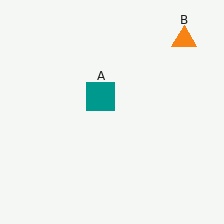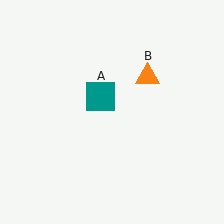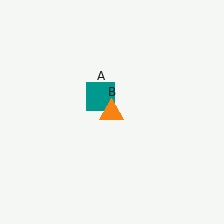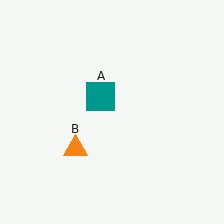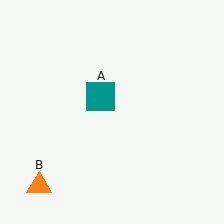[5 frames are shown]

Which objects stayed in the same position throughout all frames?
Teal square (object A) remained stationary.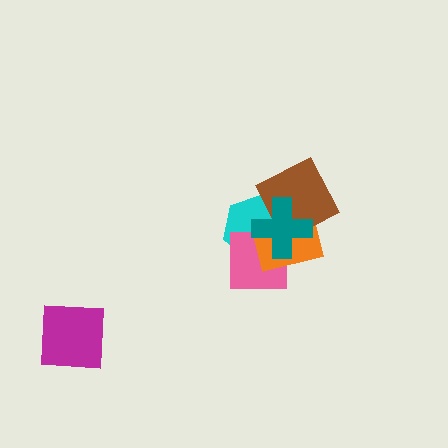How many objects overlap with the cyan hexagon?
4 objects overlap with the cyan hexagon.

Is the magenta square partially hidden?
No, no other shape covers it.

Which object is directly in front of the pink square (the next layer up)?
The orange rectangle is directly in front of the pink square.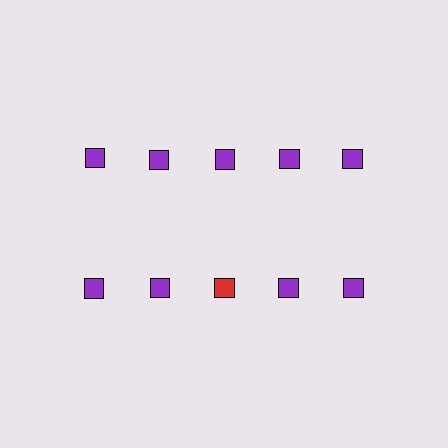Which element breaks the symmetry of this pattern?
The red square in the second row, center column breaks the symmetry. All other shapes are purple squares.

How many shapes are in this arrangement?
There are 10 shapes arranged in a grid pattern.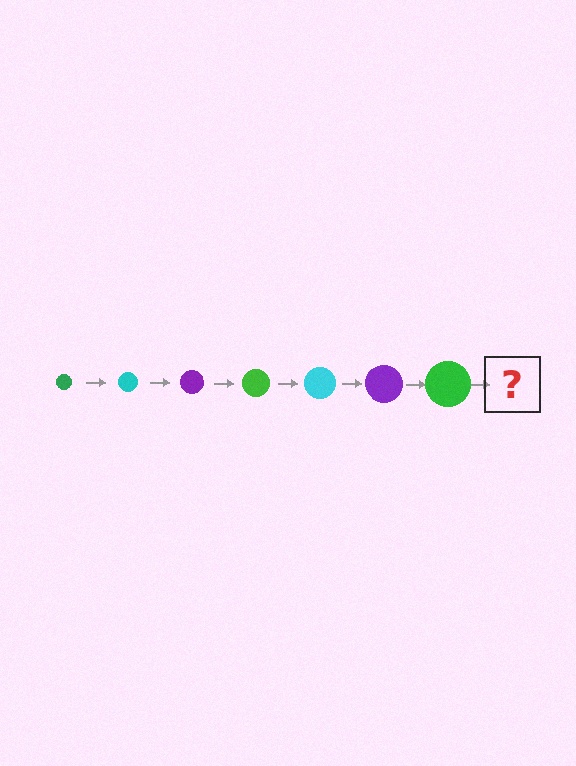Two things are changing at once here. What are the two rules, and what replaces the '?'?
The two rules are that the circle grows larger each step and the color cycles through green, cyan, and purple. The '?' should be a cyan circle, larger than the previous one.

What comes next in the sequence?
The next element should be a cyan circle, larger than the previous one.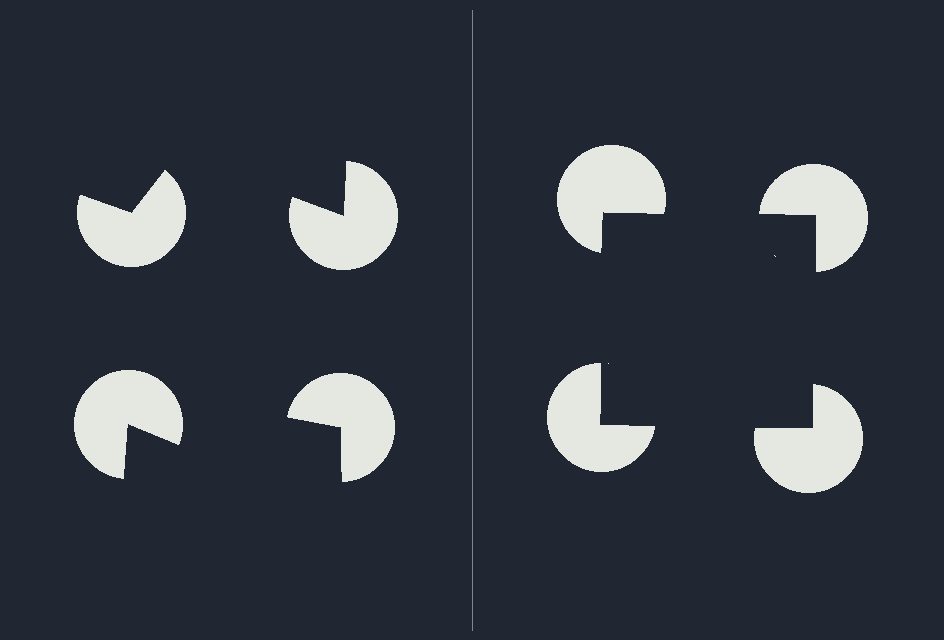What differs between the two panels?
The pac-man discs are positioned identically on both sides; only the wedge orientations differ. On the right they align to a square; on the left they are misaligned.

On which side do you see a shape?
An illusory square appears on the right side. On the left side the wedge cuts are rotated, so no coherent shape forms.